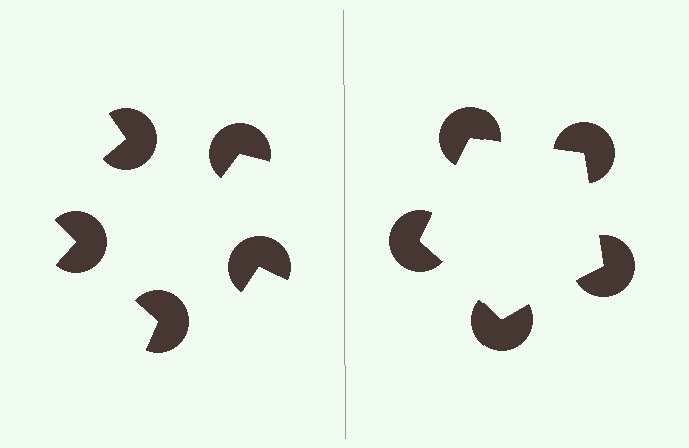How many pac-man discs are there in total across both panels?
10 — 5 on each side.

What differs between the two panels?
The pac-man discs are positioned identically on both sides; only the wedge orientations differ. On the right they align to a pentagon; on the left they are misaligned.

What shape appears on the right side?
An illusory pentagon.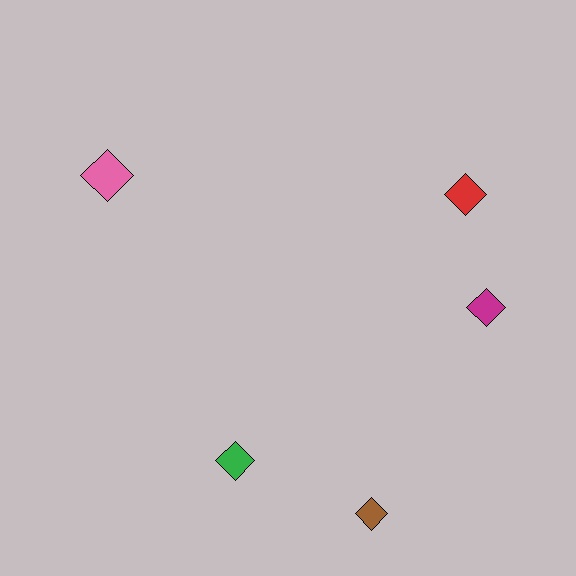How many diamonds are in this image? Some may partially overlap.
There are 5 diamonds.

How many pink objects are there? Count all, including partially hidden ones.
There is 1 pink object.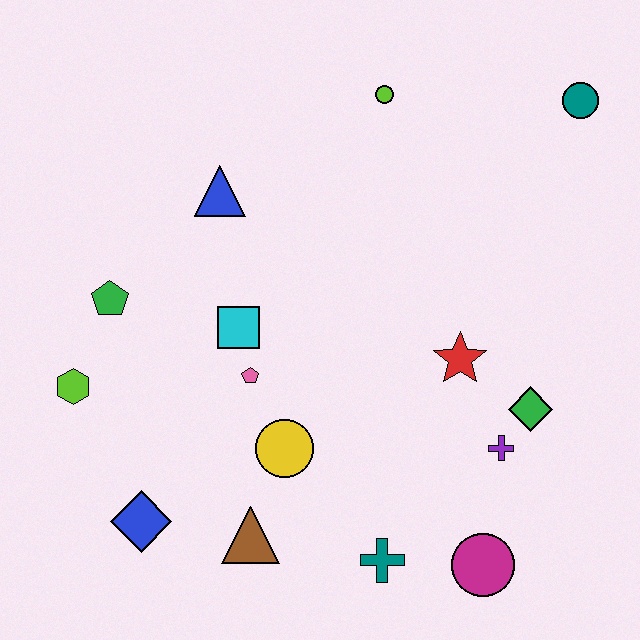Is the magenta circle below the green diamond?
Yes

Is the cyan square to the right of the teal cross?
No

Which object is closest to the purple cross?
The green diamond is closest to the purple cross.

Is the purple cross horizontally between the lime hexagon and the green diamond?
Yes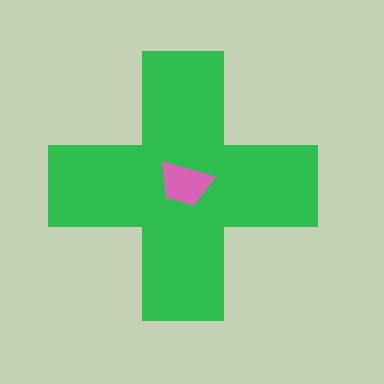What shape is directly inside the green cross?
The pink trapezoid.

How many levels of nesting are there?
2.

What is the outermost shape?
The green cross.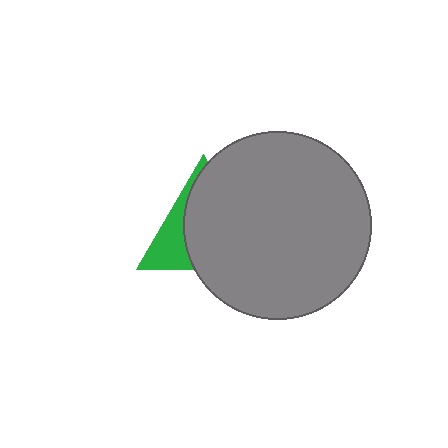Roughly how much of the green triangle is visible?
A small part of it is visible (roughly 30%).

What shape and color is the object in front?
The object in front is a gray circle.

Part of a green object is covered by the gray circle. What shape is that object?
It is a triangle.